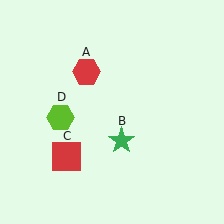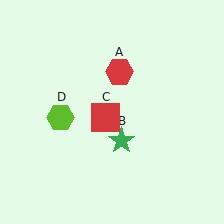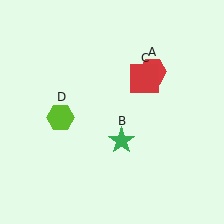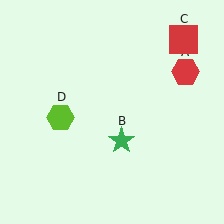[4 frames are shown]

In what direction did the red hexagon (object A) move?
The red hexagon (object A) moved right.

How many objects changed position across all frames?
2 objects changed position: red hexagon (object A), red square (object C).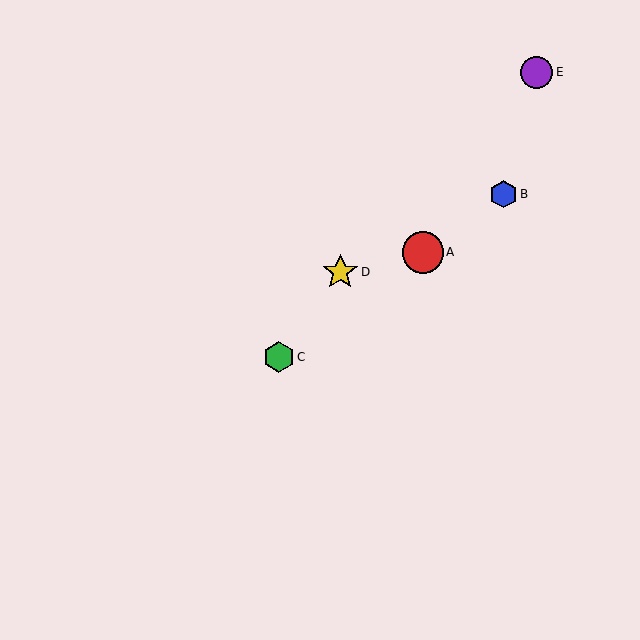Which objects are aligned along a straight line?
Objects A, B, C are aligned along a straight line.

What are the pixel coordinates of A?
Object A is at (423, 252).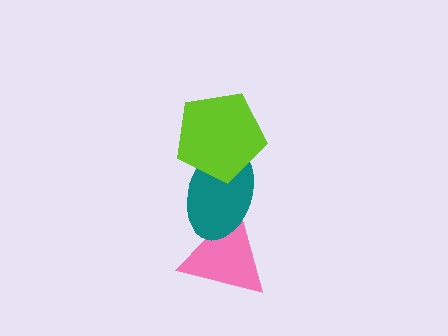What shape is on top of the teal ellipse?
The lime pentagon is on top of the teal ellipse.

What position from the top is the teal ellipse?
The teal ellipse is 2nd from the top.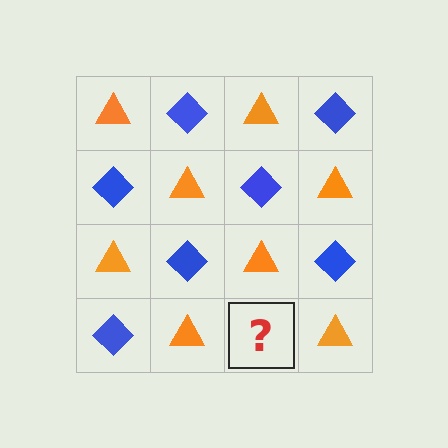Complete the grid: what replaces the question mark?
The question mark should be replaced with a blue diamond.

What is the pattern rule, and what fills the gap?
The rule is that it alternates orange triangle and blue diamond in a checkerboard pattern. The gap should be filled with a blue diamond.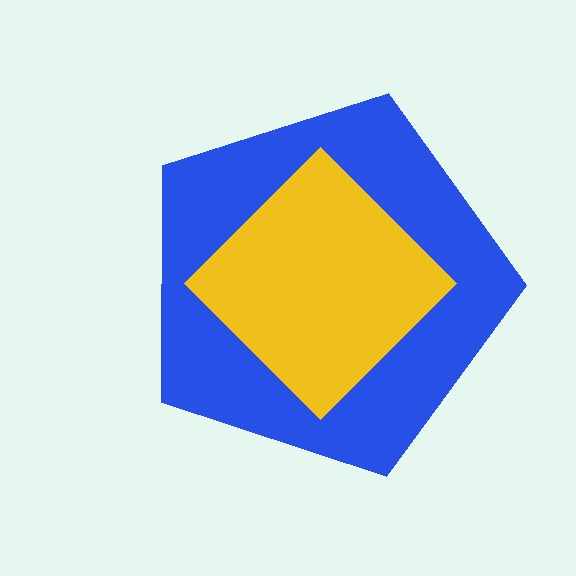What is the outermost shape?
The blue pentagon.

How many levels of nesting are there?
2.